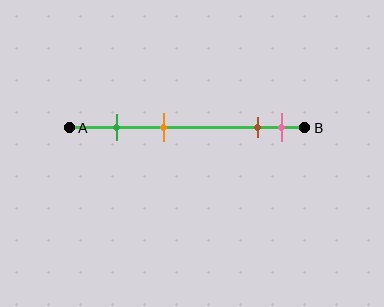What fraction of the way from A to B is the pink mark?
The pink mark is approximately 90% (0.9) of the way from A to B.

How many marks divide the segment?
There are 4 marks dividing the segment.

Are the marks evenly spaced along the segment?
No, the marks are not evenly spaced.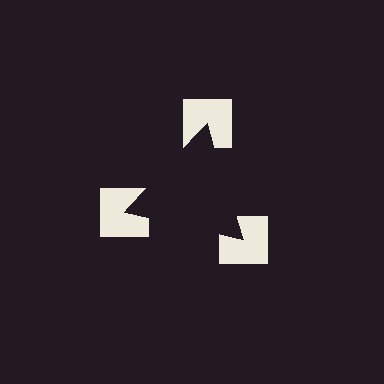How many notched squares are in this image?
There are 3 — one at each vertex of the illusory triangle.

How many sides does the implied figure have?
3 sides.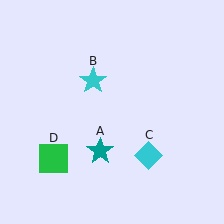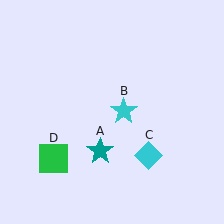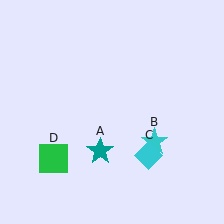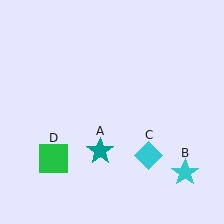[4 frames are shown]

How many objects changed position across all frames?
1 object changed position: cyan star (object B).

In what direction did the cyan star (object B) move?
The cyan star (object B) moved down and to the right.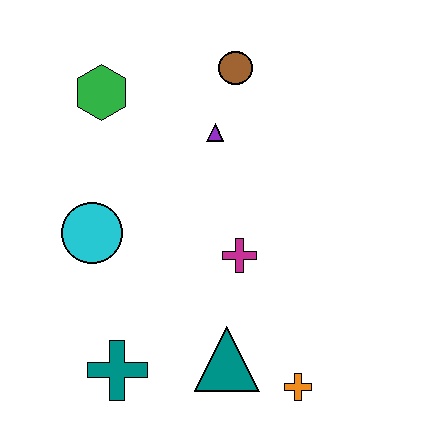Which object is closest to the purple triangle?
The brown circle is closest to the purple triangle.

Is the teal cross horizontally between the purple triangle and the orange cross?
No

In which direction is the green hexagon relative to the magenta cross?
The green hexagon is above the magenta cross.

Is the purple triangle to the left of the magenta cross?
Yes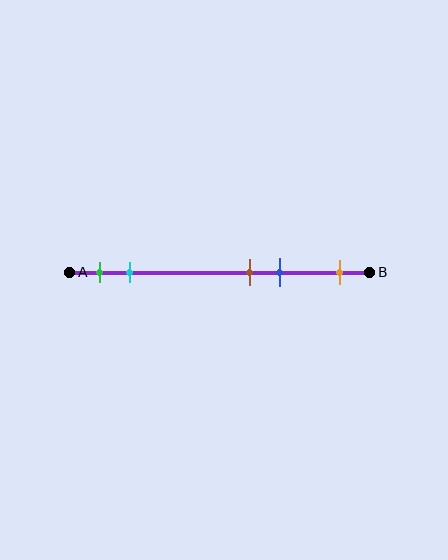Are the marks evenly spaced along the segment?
No, the marks are not evenly spaced.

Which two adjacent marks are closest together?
The brown and blue marks are the closest adjacent pair.